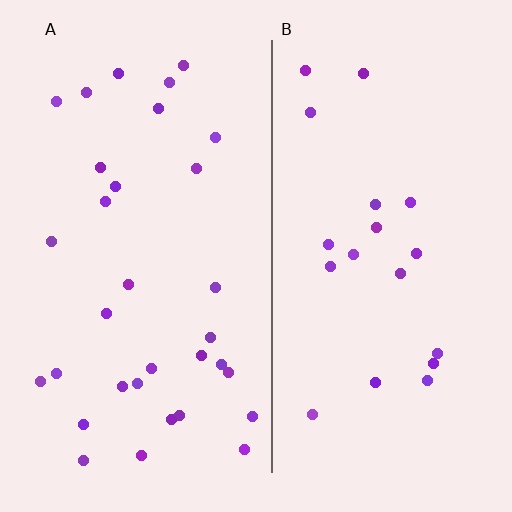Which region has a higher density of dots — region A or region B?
A (the left).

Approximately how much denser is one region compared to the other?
Approximately 1.7× — region A over region B.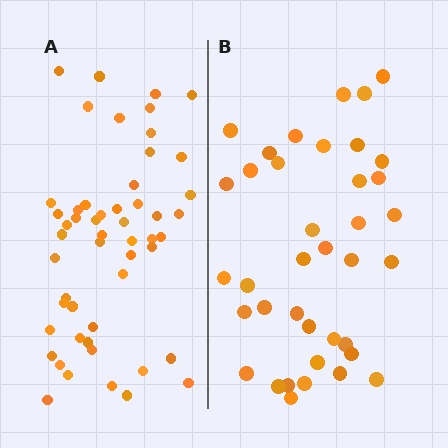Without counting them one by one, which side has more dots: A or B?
Region A (the left region) has more dots.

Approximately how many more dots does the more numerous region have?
Region A has approximately 15 more dots than region B.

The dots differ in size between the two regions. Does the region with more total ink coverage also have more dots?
No. Region B has more total ink coverage because its dots are larger, but region A actually contains more individual dots. Total area can be misleading — the number of items is what matters here.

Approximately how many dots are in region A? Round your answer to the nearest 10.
About 50 dots. (The exact count is 52, which rounds to 50.)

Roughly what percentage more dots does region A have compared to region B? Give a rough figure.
About 35% more.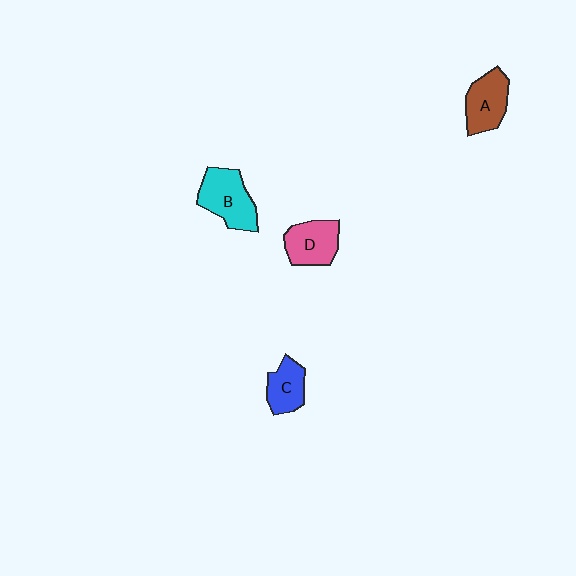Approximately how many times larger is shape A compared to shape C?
Approximately 1.3 times.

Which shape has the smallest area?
Shape C (blue).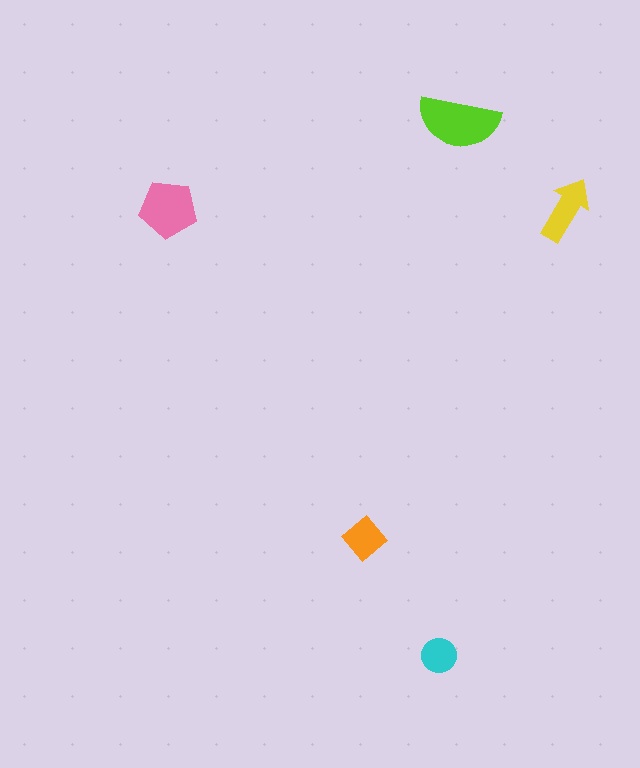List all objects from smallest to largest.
The cyan circle, the orange diamond, the yellow arrow, the pink pentagon, the lime semicircle.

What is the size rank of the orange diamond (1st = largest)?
4th.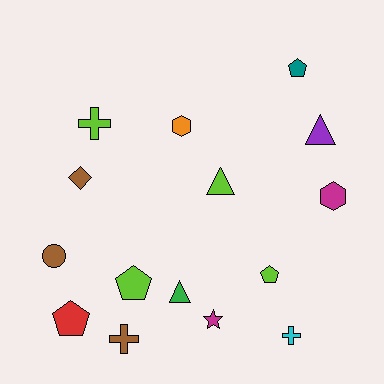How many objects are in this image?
There are 15 objects.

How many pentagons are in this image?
There are 4 pentagons.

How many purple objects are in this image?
There is 1 purple object.